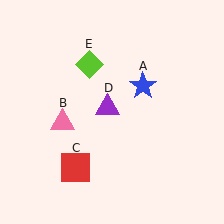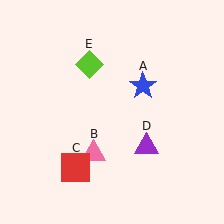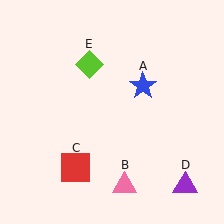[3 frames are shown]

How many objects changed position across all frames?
2 objects changed position: pink triangle (object B), purple triangle (object D).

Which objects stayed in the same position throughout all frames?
Blue star (object A) and red square (object C) and lime diamond (object E) remained stationary.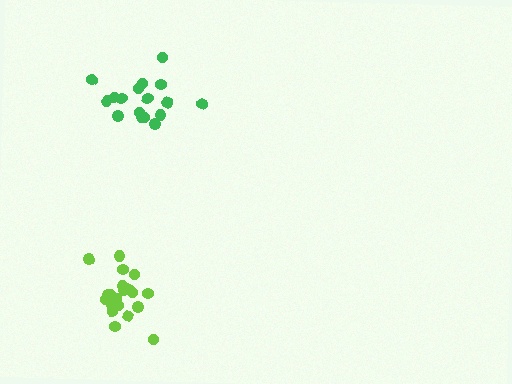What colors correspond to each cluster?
The clusters are colored: green, lime.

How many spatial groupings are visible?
There are 2 spatial groupings.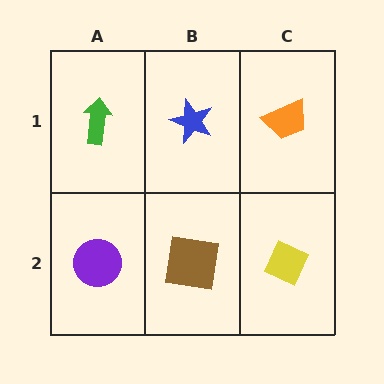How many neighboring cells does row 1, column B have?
3.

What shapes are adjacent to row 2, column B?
A blue star (row 1, column B), a purple circle (row 2, column A), a yellow diamond (row 2, column C).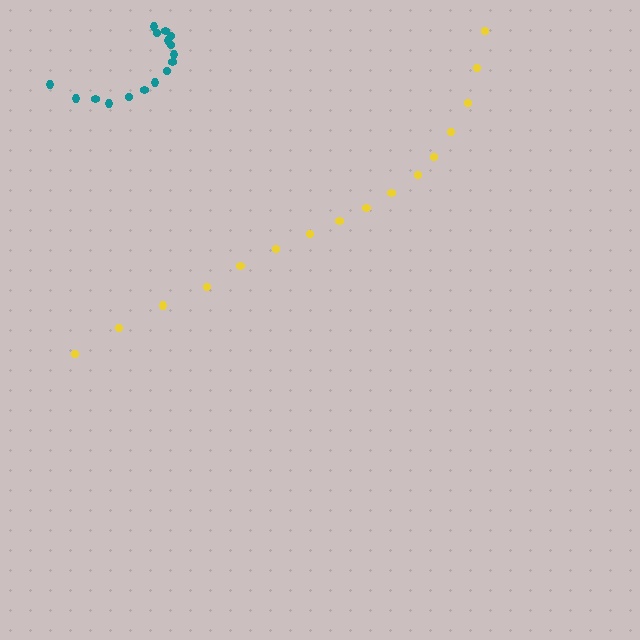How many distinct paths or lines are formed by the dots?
There are 2 distinct paths.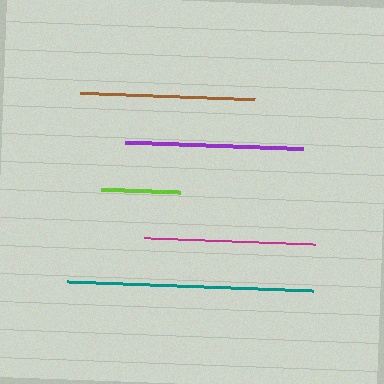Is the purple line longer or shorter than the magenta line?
The purple line is longer than the magenta line.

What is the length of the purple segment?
The purple segment is approximately 178 pixels long.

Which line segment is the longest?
The teal line is the longest at approximately 247 pixels.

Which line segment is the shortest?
The lime line is the shortest at approximately 79 pixels.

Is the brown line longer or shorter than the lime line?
The brown line is longer than the lime line.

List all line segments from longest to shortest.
From longest to shortest: teal, purple, brown, magenta, lime.